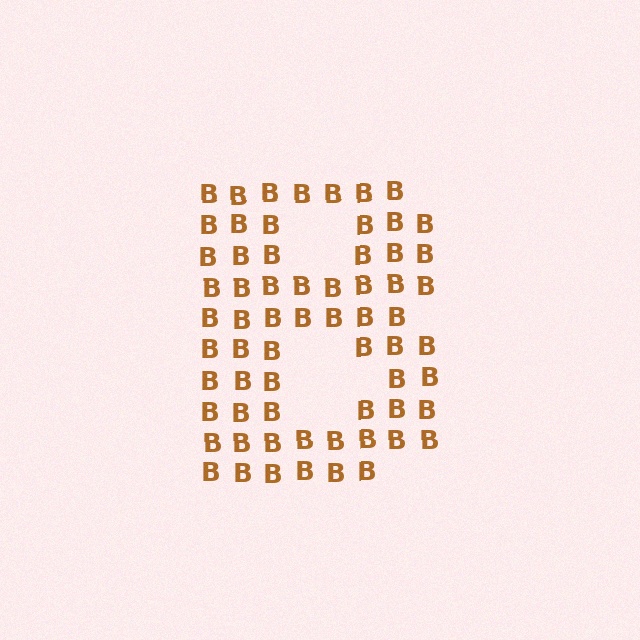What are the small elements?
The small elements are letter B's.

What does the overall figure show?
The overall figure shows the letter B.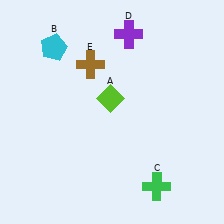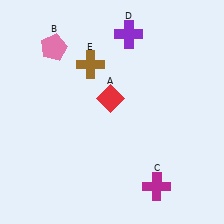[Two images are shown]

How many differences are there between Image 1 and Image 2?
There are 3 differences between the two images.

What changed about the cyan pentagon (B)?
In Image 1, B is cyan. In Image 2, it changed to pink.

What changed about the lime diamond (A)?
In Image 1, A is lime. In Image 2, it changed to red.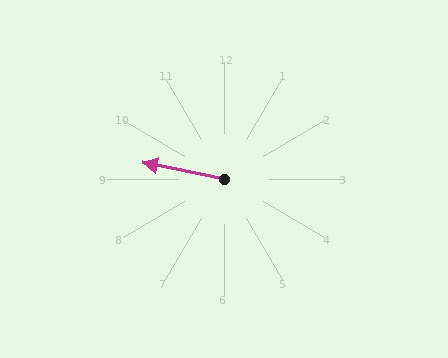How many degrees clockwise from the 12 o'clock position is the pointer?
Approximately 281 degrees.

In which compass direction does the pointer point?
West.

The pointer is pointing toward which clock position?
Roughly 9 o'clock.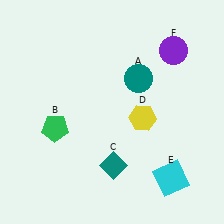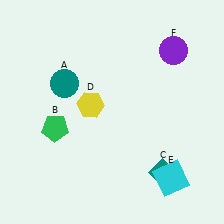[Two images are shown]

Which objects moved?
The objects that moved are: the teal circle (A), the teal diamond (C), the yellow hexagon (D).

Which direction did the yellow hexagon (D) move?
The yellow hexagon (D) moved left.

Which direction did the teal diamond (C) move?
The teal diamond (C) moved right.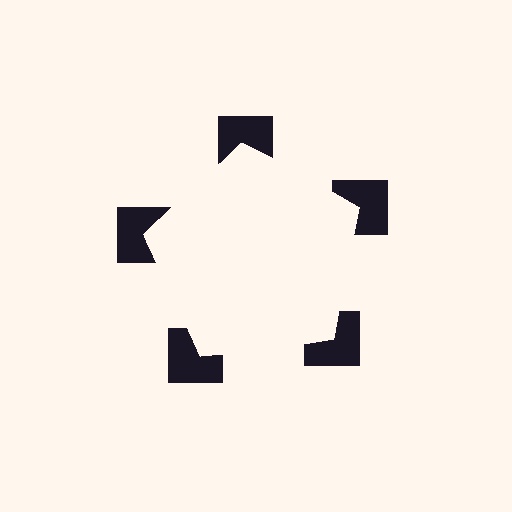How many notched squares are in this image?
There are 5 — one at each vertex of the illusory pentagon.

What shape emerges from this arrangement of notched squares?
An illusory pentagon — its edges are inferred from the aligned wedge cuts in the notched squares, not physically drawn.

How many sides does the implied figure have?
5 sides.